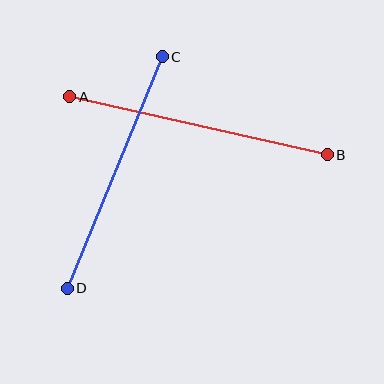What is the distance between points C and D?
The distance is approximately 250 pixels.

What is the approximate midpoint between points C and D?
The midpoint is at approximately (115, 173) pixels.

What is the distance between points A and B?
The distance is approximately 264 pixels.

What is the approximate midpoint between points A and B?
The midpoint is at approximately (198, 126) pixels.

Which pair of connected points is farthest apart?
Points A and B are farthest apart.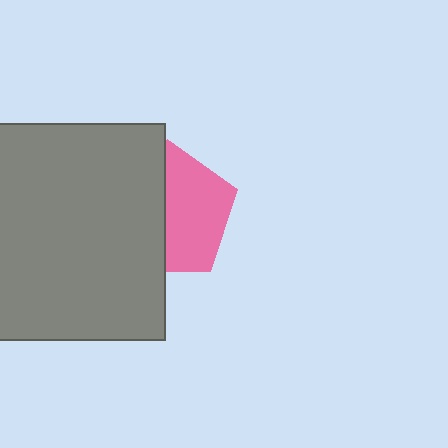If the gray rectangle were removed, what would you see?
You would see the complete pink pentagon.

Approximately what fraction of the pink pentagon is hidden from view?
Roughly 48% of the pink pentagon is hidden behind the gray rectangle.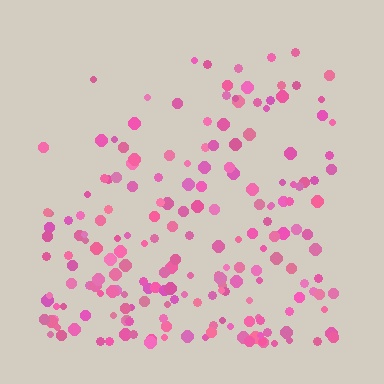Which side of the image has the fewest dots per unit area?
The top.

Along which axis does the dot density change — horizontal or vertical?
Vertical.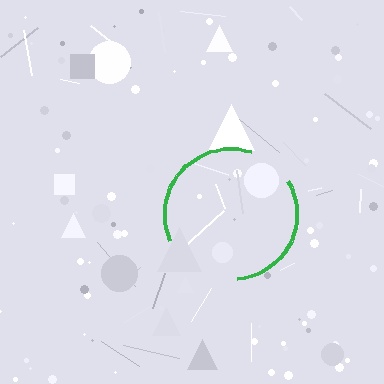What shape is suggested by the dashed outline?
The dashed outline suggests a circle.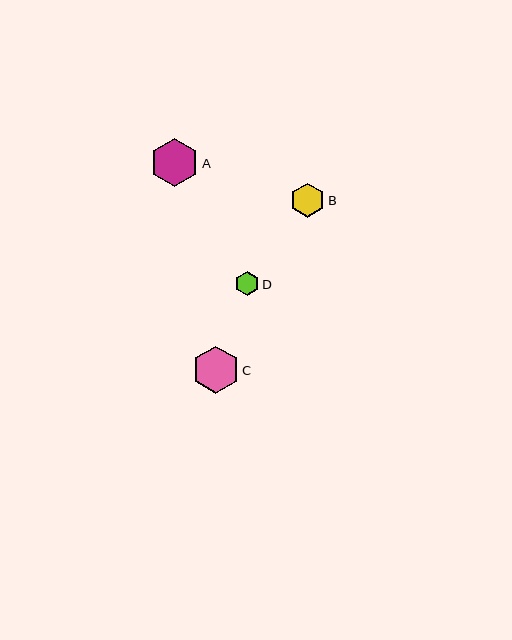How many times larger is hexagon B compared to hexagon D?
Hexagon B is approximately 1.4 times the size of hexagon D.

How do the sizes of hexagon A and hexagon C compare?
Hexagon A and hexagon C are approximately the same size.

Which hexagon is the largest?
Hexagon A is the largest with a size of approximately 49 pixels.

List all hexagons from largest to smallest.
From largest to smallest: A, C, B, D.